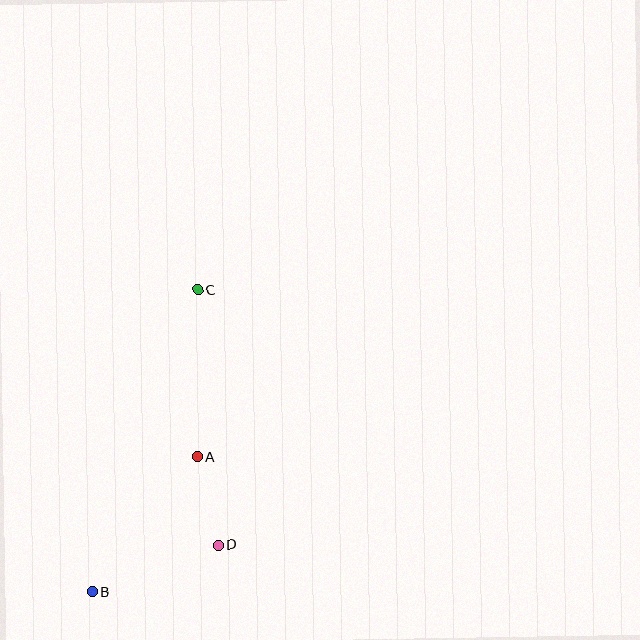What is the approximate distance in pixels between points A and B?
The distance between A and B is approximately 171 pixels.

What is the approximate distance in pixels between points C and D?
The distance between C and D is approximately 256 pixels.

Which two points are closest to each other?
Points A and D are closest to each other.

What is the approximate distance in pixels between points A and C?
The distance between A and C is approximately 167 pixels.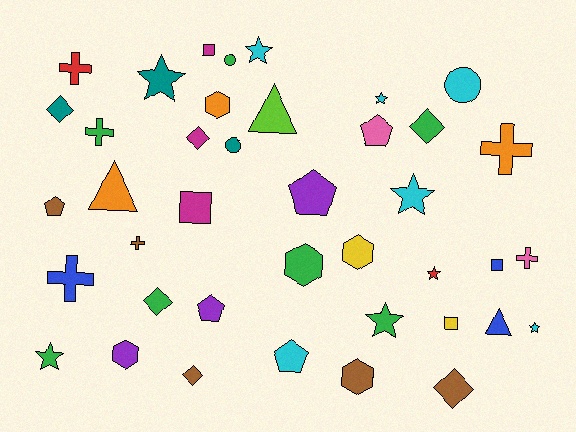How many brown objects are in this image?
There are 5 brown objects.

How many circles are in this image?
There are 3 circles.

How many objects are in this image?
There are 40 objects.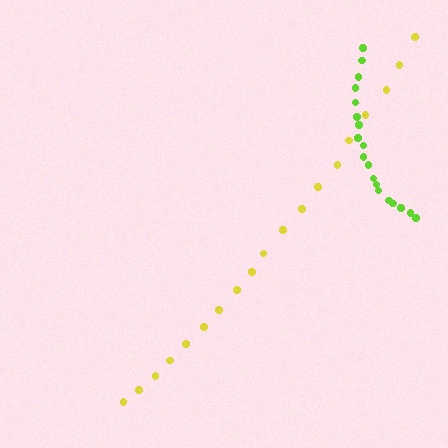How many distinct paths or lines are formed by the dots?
There are 2 distinct paths.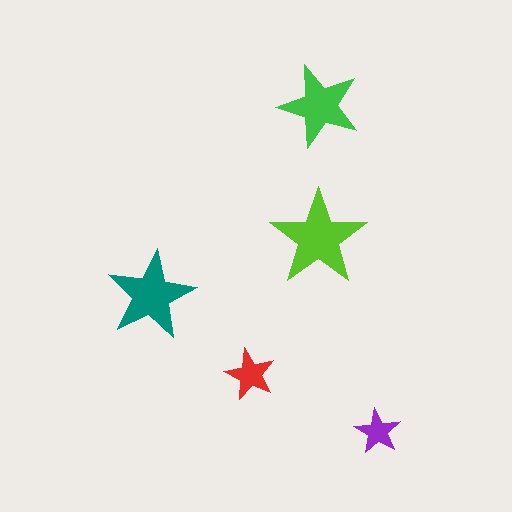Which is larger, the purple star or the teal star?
The teal one.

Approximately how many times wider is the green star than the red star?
About 1.5 times wider.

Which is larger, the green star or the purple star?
The green one.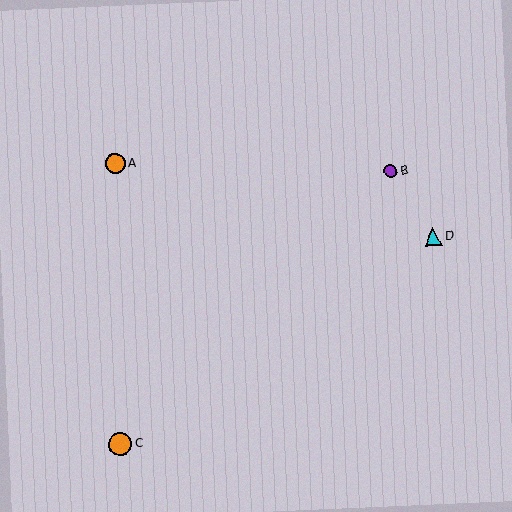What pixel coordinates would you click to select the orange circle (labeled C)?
Click at (120, 444) to select the orange circle C.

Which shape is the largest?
The orange circle (labeled C) is the largest.